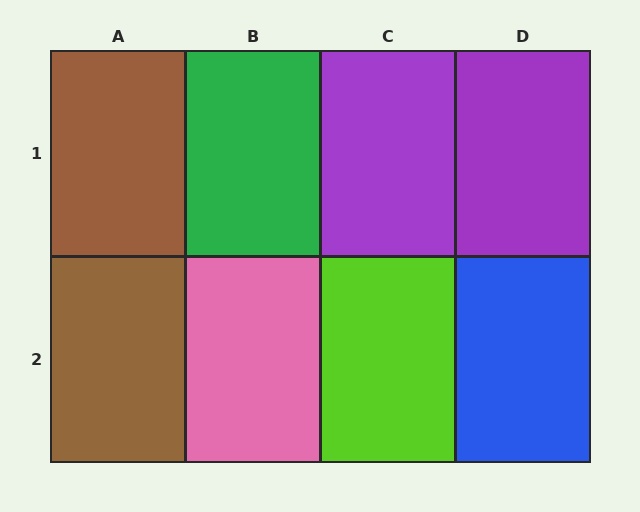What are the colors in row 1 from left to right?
Brown, green, purple, purple.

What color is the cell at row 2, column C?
Lime.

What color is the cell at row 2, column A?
Brown.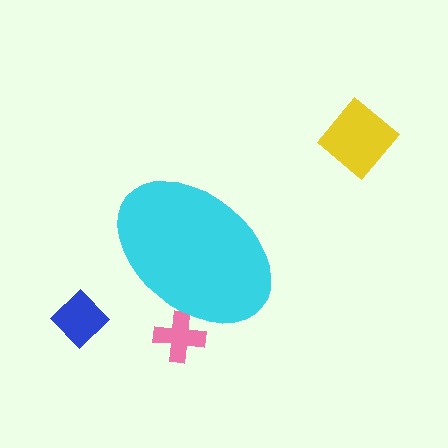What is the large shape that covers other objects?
A cyan ellipse.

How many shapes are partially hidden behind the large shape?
1 shape is partially hidden.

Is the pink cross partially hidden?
Yes, the pink cross is partially hidden behind the cyan ellipse.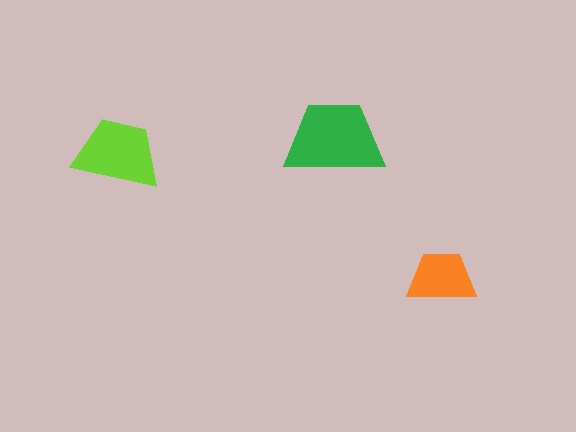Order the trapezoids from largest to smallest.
the green one, the lime one, the orange one.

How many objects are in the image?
There are 3 objects in the image.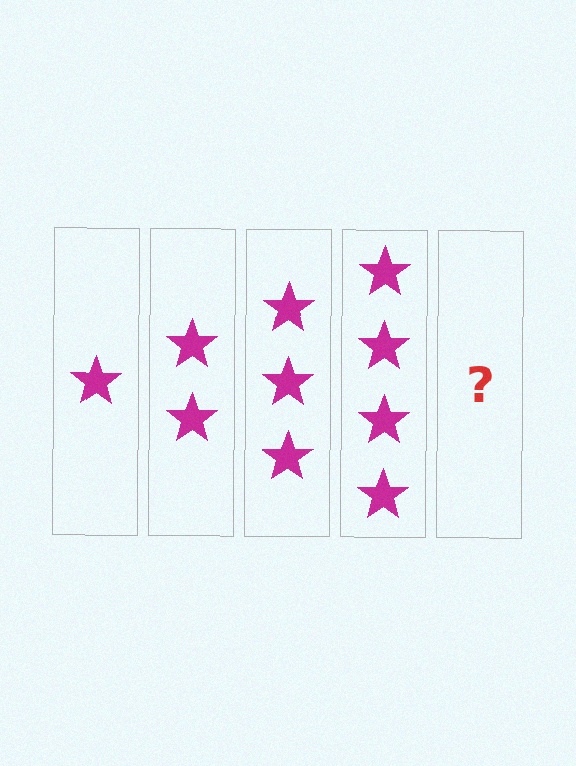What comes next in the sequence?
The next element should be 5 stars.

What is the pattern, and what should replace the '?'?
The pattern is that each step adds one more star. The '?' should be 5 stars.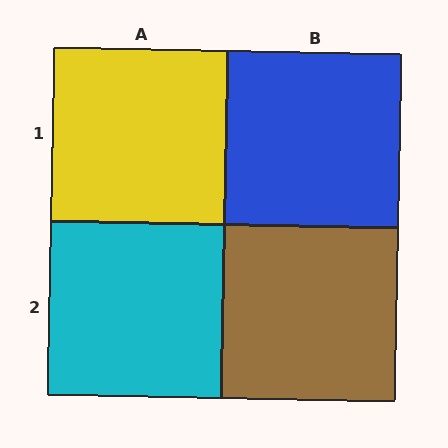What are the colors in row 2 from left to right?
Cyan, brown.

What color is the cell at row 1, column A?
Yellow.